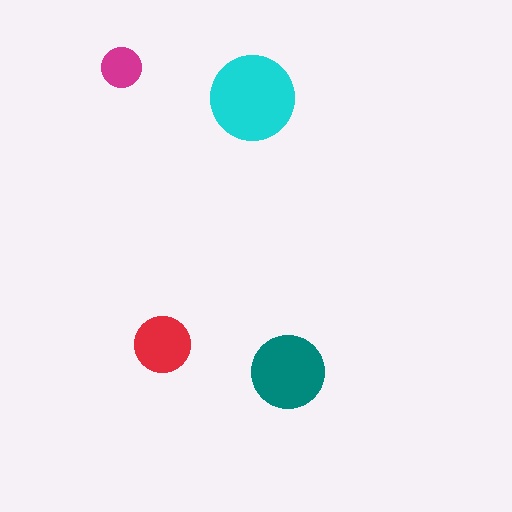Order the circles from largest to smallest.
the cyan one, the teal one, the red one, the magenta one.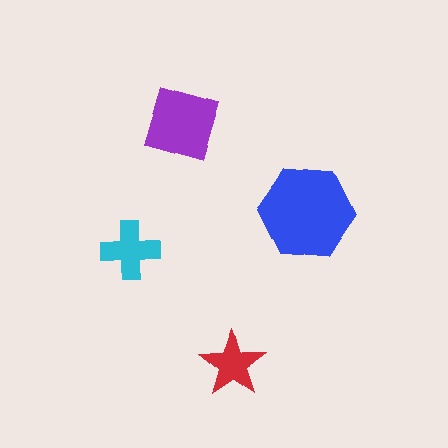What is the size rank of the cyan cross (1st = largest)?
3rd.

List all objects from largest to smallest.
The blue hexagon, the purple diamond, the cyan cross, the red star.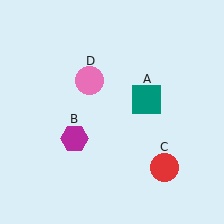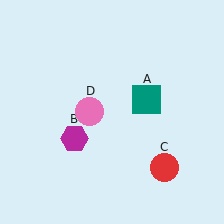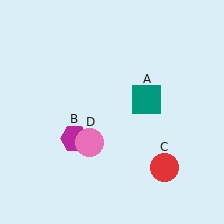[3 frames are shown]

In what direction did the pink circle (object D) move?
The pink circle (object D) moved down.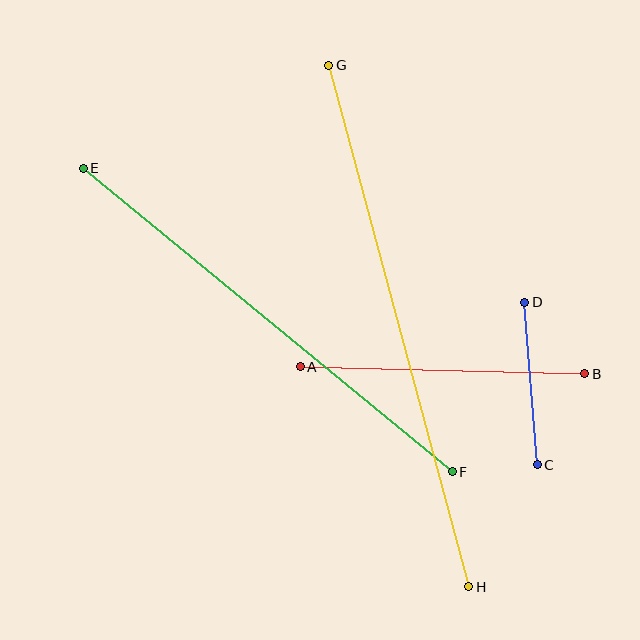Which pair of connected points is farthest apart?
Points G and H are farthest apart.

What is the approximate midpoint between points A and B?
The midpoint is at approximately (442, 370) pixels.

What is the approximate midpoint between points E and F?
The midpoint is at approximately (268, 320) pixels.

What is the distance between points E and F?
The distance is approximately 478 pixels.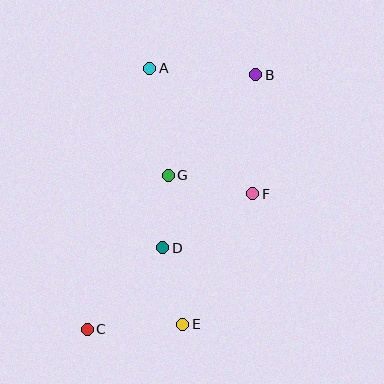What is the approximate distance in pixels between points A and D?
The distance between A and D is approximately 180 pixels.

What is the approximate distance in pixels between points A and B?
The distance between A and B is approximately 106 pixels.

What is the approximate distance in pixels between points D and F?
The distance between D and F is approximately 105 pixels.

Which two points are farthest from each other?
Points B and C are farthest from each other.